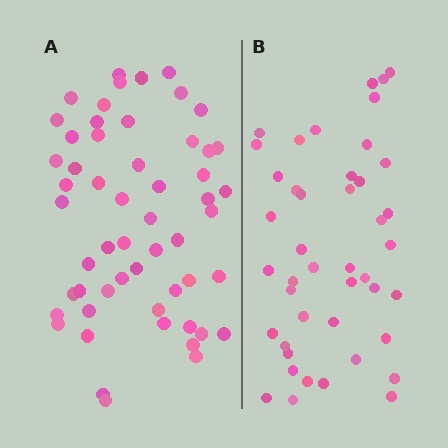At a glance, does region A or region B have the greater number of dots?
Region A (the left region) has more dots.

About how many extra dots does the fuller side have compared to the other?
Region A has roughly 12 or so more dots than region B.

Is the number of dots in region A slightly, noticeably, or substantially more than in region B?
Region A has noticeably more, but not dramatically so. The ratio is roughly 1.2 to 1.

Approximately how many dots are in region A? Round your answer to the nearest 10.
About 60 dots. (The exact count is 55, which rounds to 60.)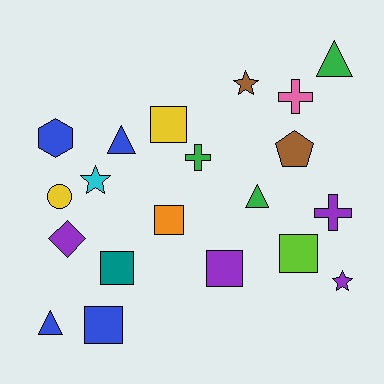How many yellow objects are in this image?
There are 2 yellow objects.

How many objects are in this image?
There are 20 objects.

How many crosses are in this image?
There are 3 crosses.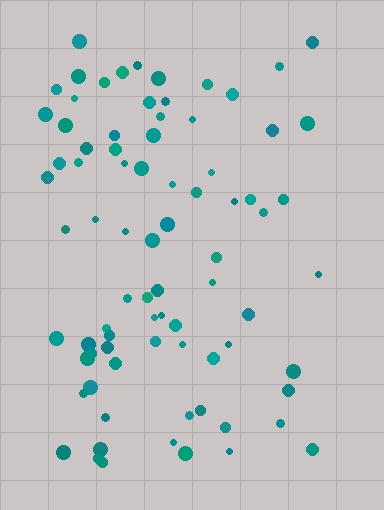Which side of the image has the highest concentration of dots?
The left.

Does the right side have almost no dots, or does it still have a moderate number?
Still a moderate number, just noticeably fewer than the left.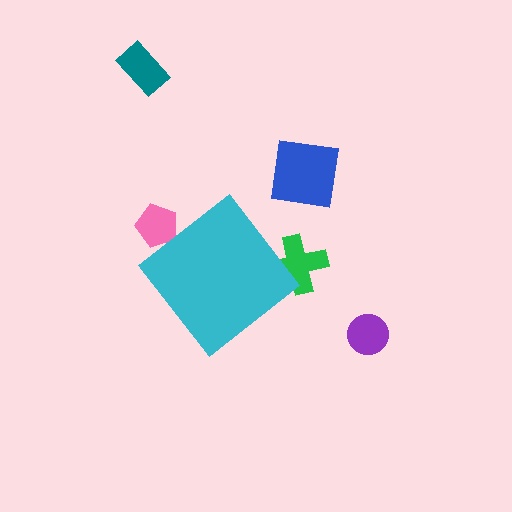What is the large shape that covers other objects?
A cyan diamond.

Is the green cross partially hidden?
Yes, the green cross is partially hidden behind the cyan diamond.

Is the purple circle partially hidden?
No, the purple circle is fully visible.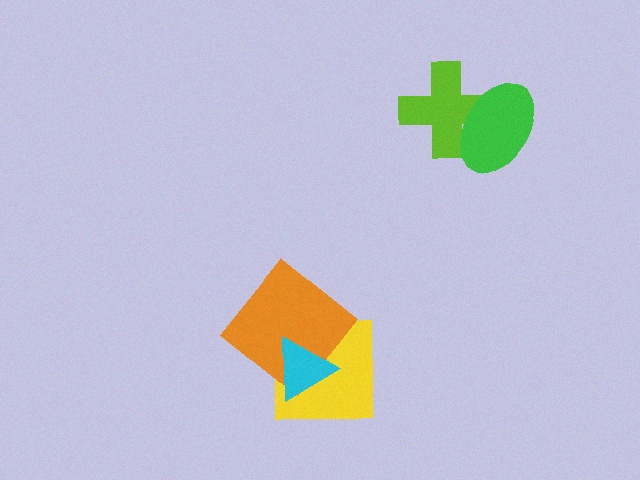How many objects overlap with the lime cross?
1 object overlaps with the lime cross.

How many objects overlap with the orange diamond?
2 objects overlap with the orange diamond.